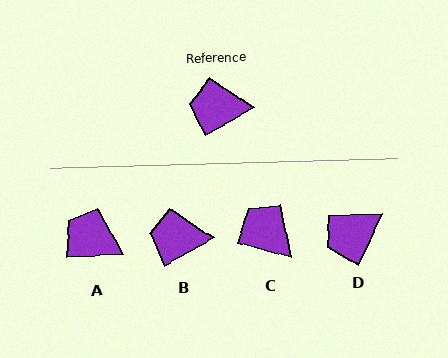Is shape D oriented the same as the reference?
No, it is off by about 36 degrees.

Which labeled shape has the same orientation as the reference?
B.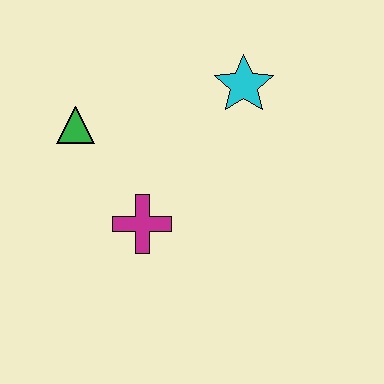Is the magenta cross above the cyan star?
No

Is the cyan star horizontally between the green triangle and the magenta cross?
No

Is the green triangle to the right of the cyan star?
No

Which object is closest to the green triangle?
The magenta cross is closest to the green triangle.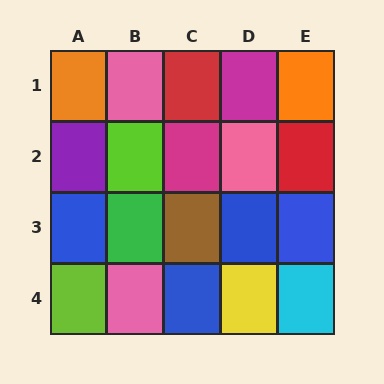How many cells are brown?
1 cell is brown.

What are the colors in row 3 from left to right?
Blue, green, brown, blue, blue.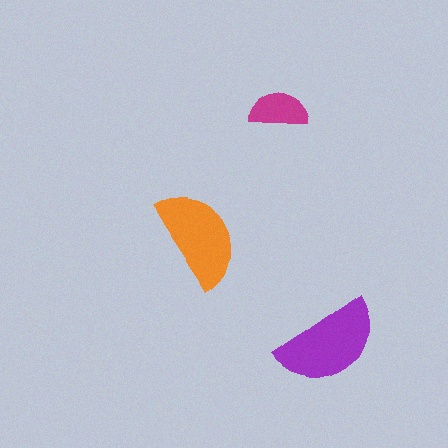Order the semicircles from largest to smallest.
the purple one, the orange one, the magenta one.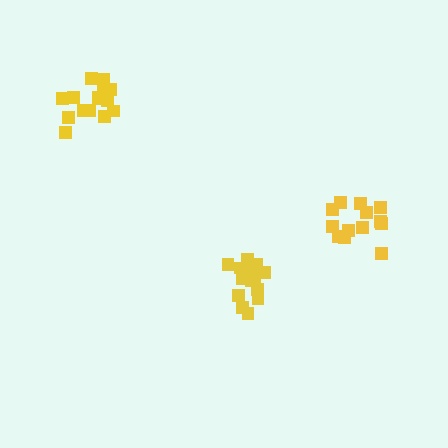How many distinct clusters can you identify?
There are 3 distinct clusters.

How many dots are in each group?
Group 1: 13 dots, Group 2: 17 dots, Group 3: 15 dots (45 total).